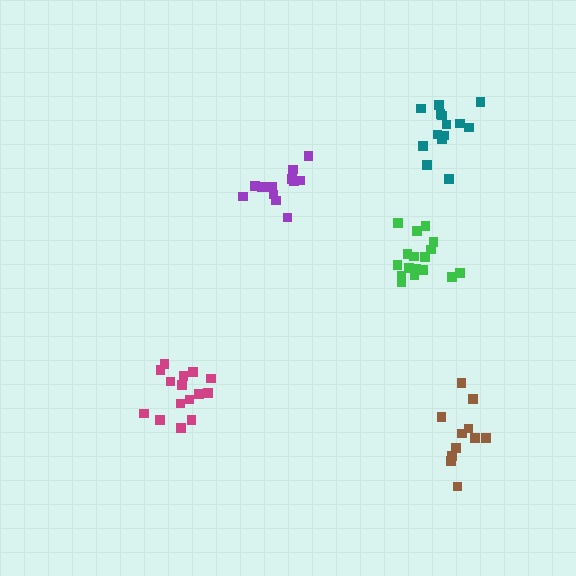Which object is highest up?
The teal cluster is topmost.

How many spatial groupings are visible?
There are 5 spatial groupings.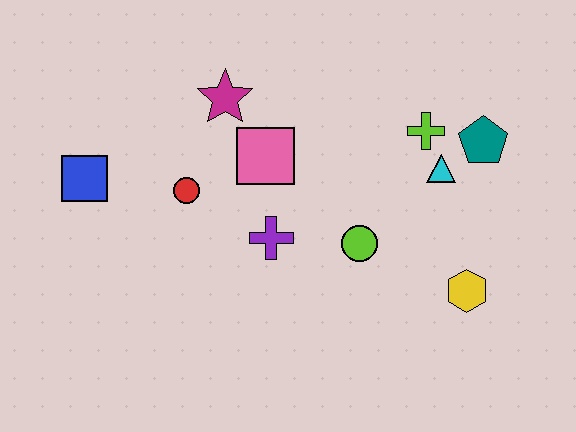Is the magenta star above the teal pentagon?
Yes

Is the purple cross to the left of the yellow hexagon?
Yes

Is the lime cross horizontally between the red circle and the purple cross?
No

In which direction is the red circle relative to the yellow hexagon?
The red circle is to the left of the yellow hexagon.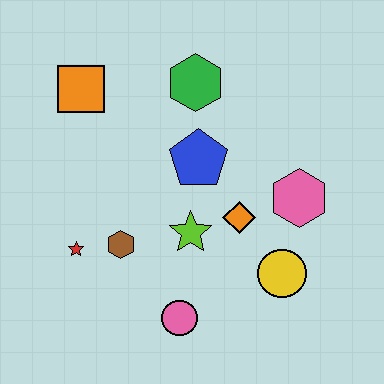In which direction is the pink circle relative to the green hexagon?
The pink circle is below the green hexagon.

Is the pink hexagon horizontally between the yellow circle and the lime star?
No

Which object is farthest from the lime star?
The orange square is farthest from the lime star.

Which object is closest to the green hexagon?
The blue pentagon is closest to the green hexagon.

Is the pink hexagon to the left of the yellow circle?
No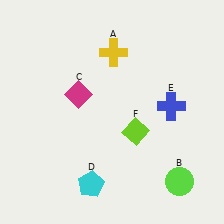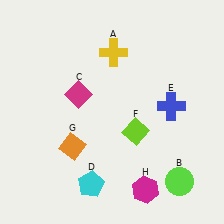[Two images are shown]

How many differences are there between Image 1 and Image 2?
There are 2 differences between the two images.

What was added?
An orange diamond (G), a magenta hexagon (H) were added in Image 2.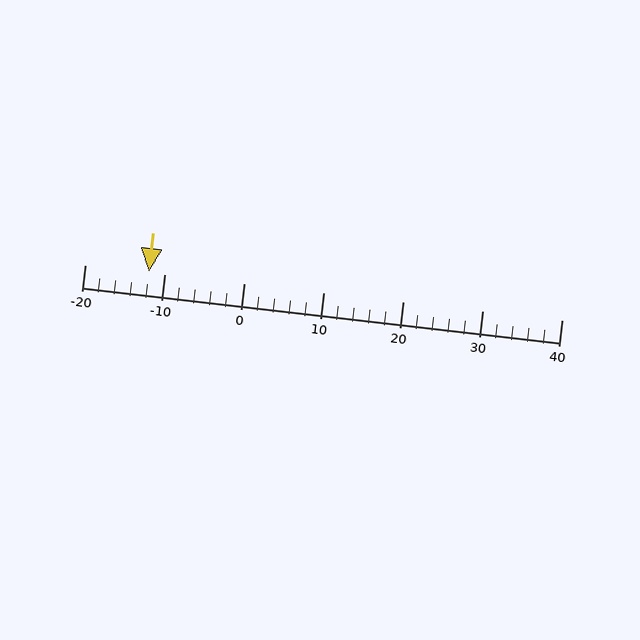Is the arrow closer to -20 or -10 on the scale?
The arrow is closer to -10.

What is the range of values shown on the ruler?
The ruler shows values from -20 to 40.